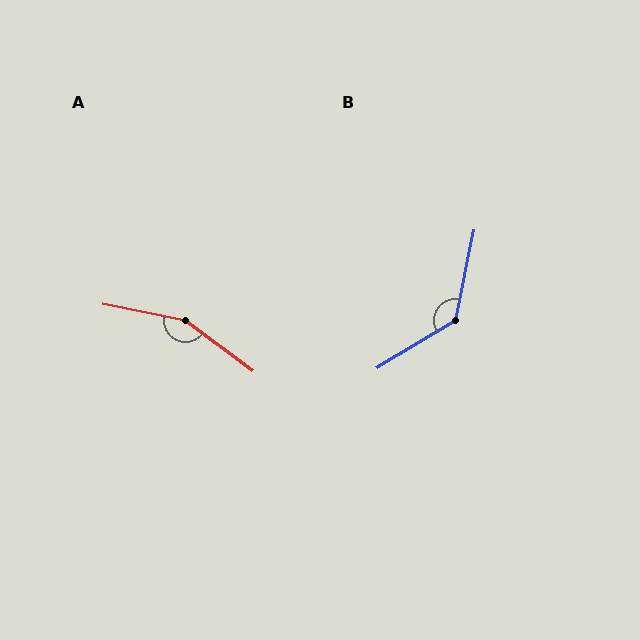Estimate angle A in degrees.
Approximately 154 degrees.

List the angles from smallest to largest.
B (133°), A (154°).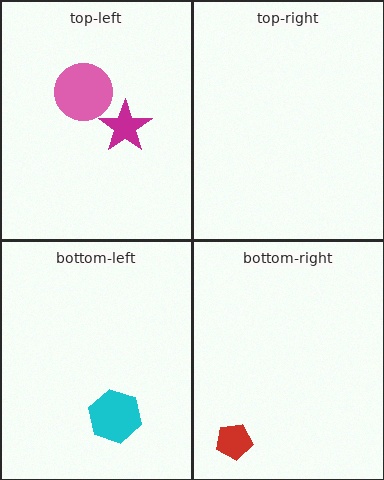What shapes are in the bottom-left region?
The cyan hexagon.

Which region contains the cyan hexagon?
The bottom-left region.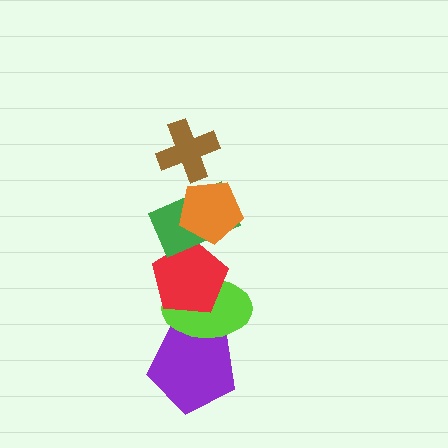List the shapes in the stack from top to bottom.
From top to bottom: the brown cross, the orange pentagon, the green rectangle, the red pentagon, the lime ellipse, the purple pentagon.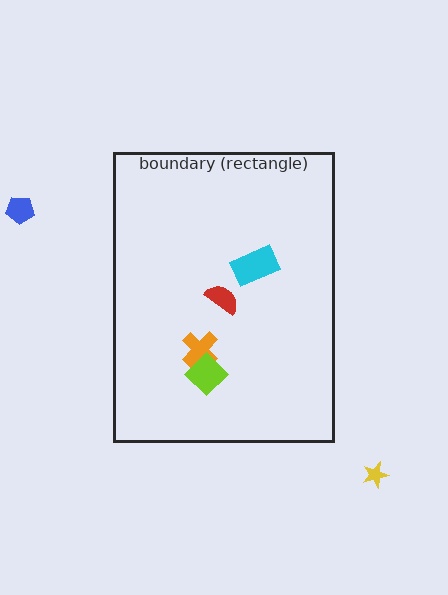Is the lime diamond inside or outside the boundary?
Inside.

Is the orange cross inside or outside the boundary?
Inside.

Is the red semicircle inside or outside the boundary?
Inside.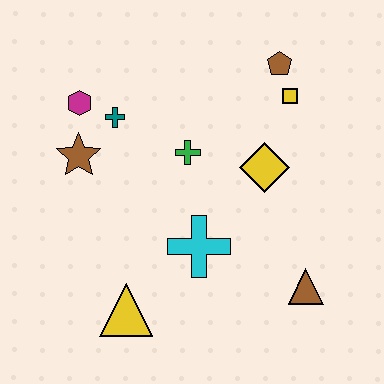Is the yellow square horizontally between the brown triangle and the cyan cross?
Yes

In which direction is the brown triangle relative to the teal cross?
The brown triangle is to the right of the teal cross.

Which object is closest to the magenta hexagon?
The teal cross is closest to the magenta hexagon.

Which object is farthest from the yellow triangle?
The brown pentagon is farthest from the yellow triangle.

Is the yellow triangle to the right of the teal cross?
Yes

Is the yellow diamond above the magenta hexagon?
No